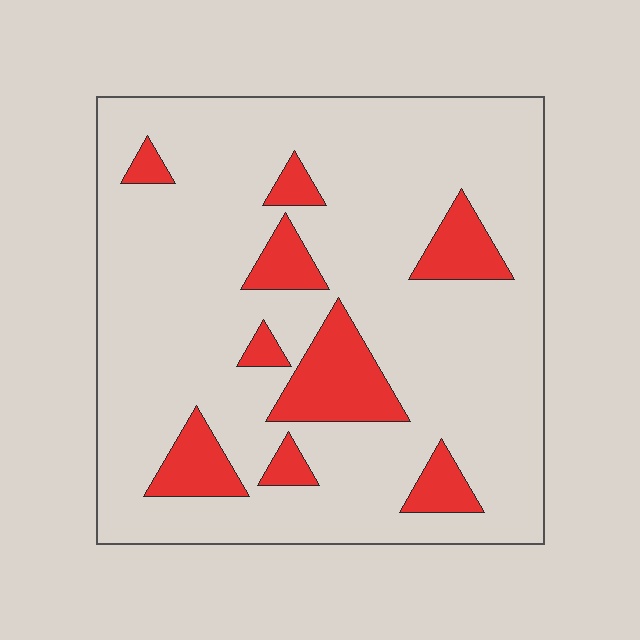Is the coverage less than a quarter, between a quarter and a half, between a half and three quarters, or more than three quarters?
Less than a quarter.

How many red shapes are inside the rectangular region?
9.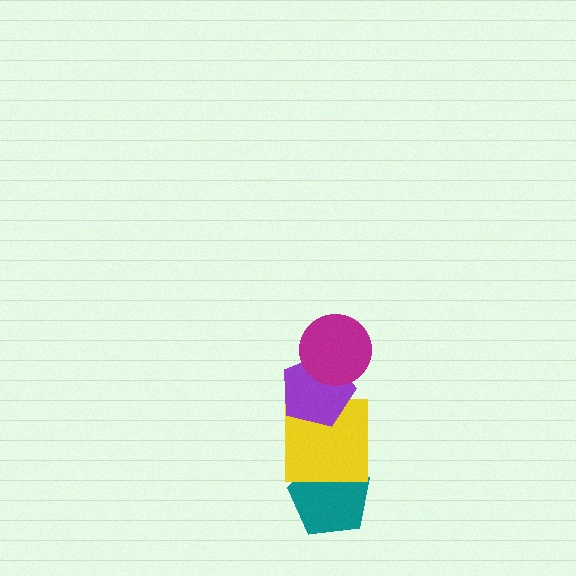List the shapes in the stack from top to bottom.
From top to bottom: the magenta circle, the purple pentagon, the yellow square, the teal pentagon.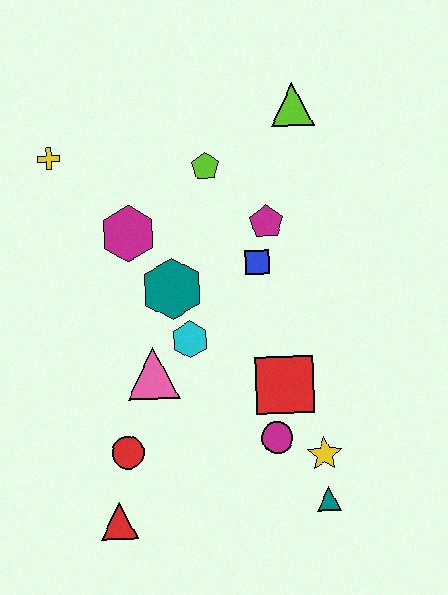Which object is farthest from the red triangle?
The lime triangle is farthest from the red triangle.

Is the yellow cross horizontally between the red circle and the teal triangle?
No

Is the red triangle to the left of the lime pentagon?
Yes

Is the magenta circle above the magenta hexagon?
No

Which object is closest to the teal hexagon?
The cyan hexagon is closest to the teal hexagon.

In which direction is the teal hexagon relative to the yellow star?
The teal hexagon is above the yellow star.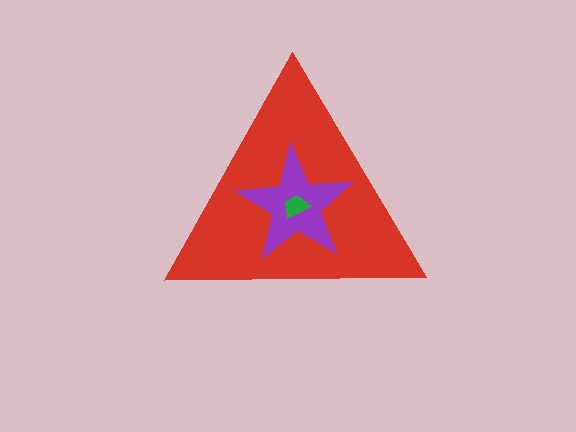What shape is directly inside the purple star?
The green trapezoid.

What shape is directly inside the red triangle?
The purple star.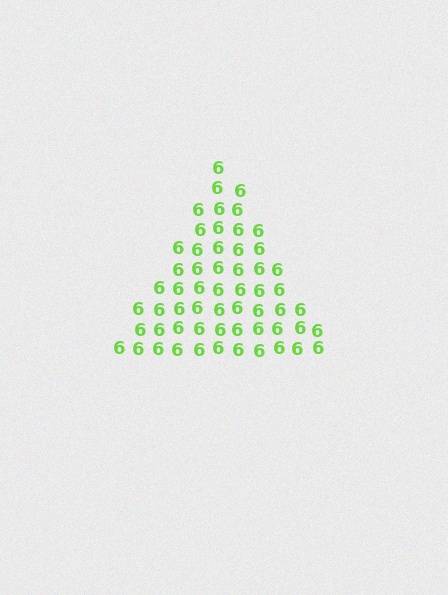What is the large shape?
The large shape is a triangle.